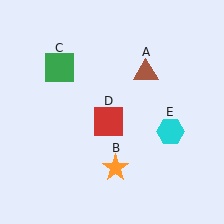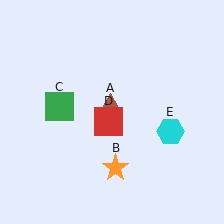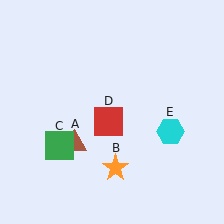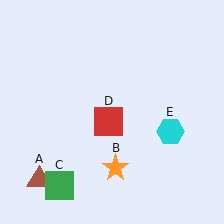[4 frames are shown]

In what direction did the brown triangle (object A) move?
The brown triangle (object A) moved down and to the left.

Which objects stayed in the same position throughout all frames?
Orange star (object B) and red square (object D) and cyan hexagon (object E) remained stationary.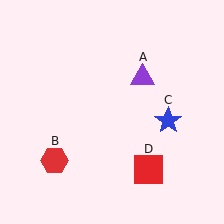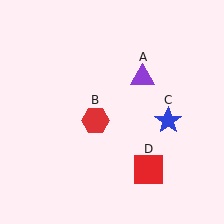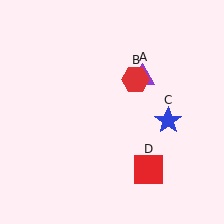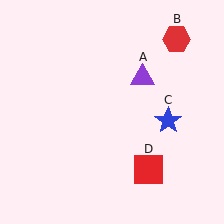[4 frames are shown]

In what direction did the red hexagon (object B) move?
The red hexagon (object B) moved up and to the right.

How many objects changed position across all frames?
1 object changed position: red hexagon (object B).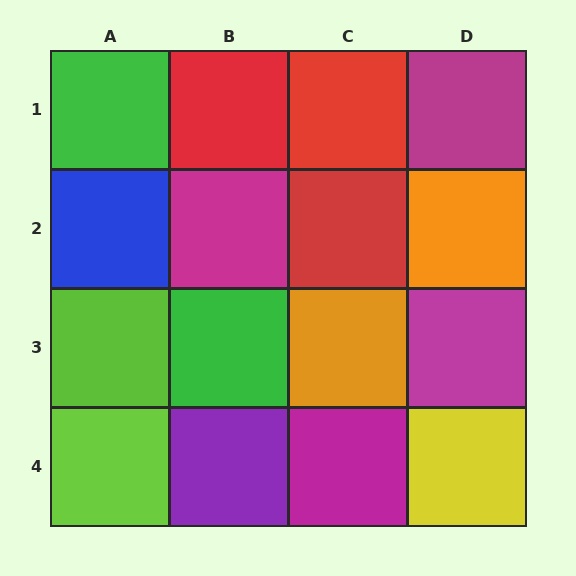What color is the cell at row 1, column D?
Magenta.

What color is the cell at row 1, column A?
Green.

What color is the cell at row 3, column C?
Orange.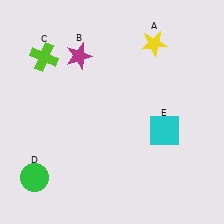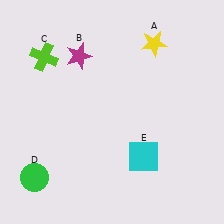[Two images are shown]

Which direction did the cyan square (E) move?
The cyan square (E) moved down.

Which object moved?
The cyan square (E) moved down.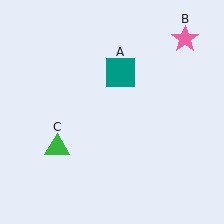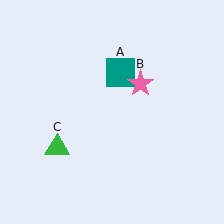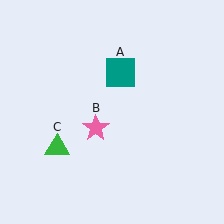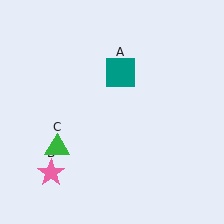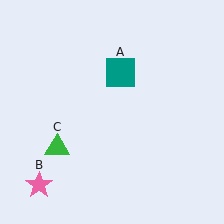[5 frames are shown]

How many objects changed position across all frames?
1 object changed position: pink star (object B).